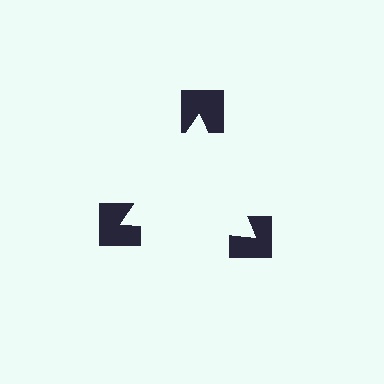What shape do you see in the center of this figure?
An illusory triangle — its edges are inferred from the aligned wedge cuts in the notched squares, not physically drawn.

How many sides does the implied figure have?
3 sides.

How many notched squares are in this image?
There are 3 — one at each vertex of the illusory triangle.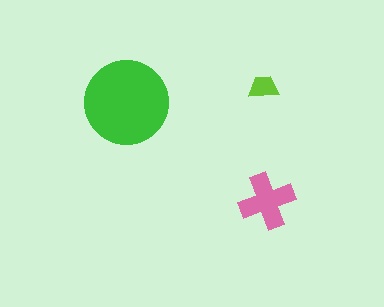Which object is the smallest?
The lime trapezoid.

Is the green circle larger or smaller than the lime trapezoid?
Larger.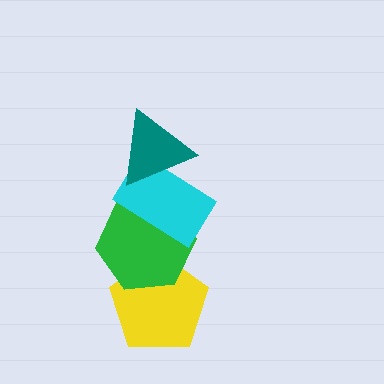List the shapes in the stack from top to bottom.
From top to bottom: the teal triangle, the cyan rectangle, the green hexagon, the yellow pentagon.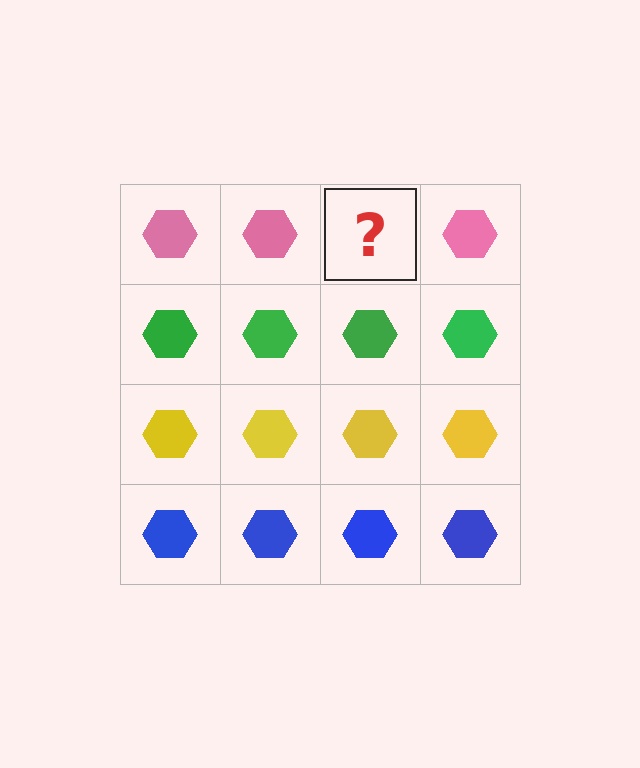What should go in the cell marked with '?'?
The missing cell should contain a pink hexagon.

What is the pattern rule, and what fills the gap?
The rule is that each row has a consistent color. The gap should be filled with a pink hexagon.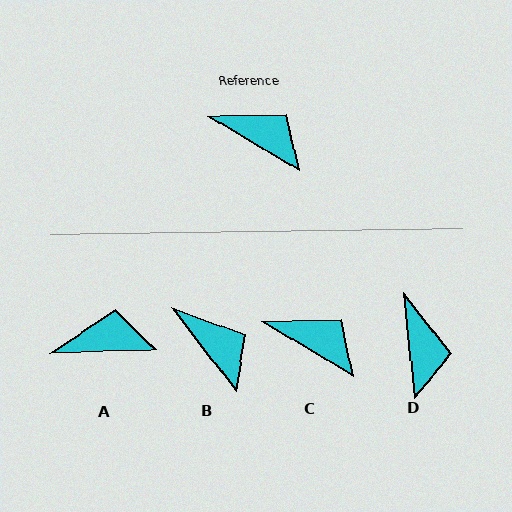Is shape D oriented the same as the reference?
No, it is off by about 53 degrees.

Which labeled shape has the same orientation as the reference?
C.